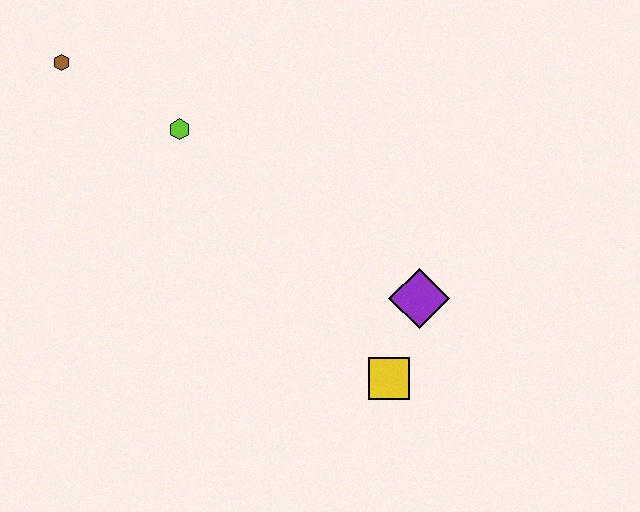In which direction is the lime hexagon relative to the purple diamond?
The lime hexagon is to the left of the purple diamond.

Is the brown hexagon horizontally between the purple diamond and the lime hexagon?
No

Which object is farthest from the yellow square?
The brown hexagon is farthest from the yellow square.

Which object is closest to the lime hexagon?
The brown hexagon is closest to the lime hexagon.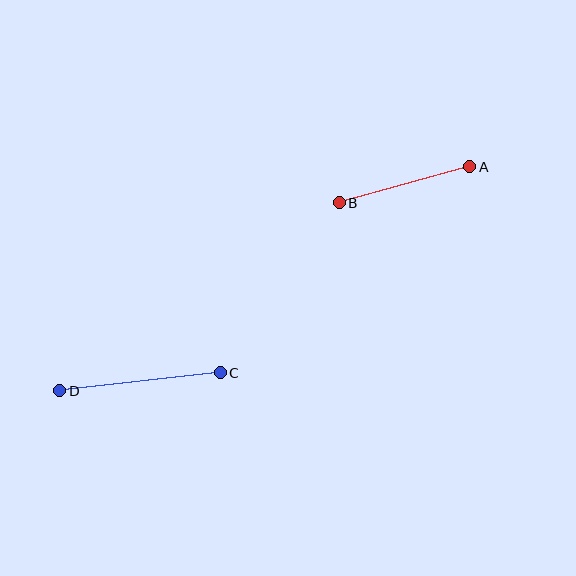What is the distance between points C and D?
The distance is approximately 161 pixels.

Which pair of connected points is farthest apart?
Points C and D are farthest apart.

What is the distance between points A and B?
The distance is approximately 136 pixels.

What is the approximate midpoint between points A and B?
The midpoint is at approximately (404, 185) pixels.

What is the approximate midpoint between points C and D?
The midpoint is at approximately (140, 382) pixels.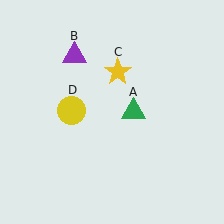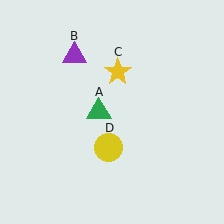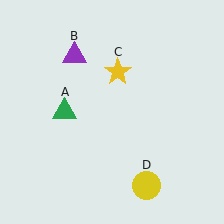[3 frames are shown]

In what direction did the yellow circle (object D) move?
The yellow circle (object D) moved down and to the right.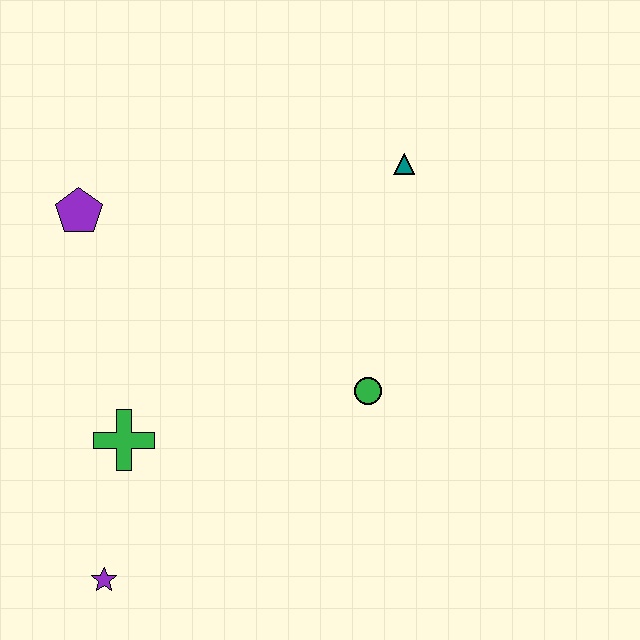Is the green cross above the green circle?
No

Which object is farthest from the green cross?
The teal triangle is farthest from the green cross.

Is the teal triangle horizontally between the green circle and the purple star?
No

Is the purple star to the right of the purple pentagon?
Yes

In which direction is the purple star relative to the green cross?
The purple star is below the green cross.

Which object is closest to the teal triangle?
The green circle is closest to the teal triangle.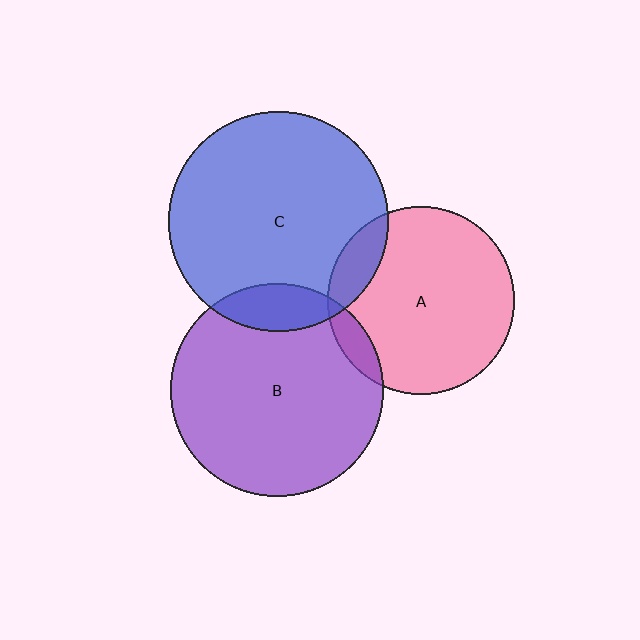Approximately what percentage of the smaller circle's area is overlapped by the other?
Approximately 10%.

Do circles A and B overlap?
Yes.